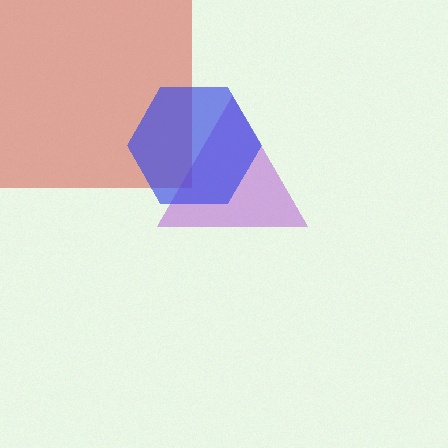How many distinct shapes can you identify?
There are 3 distinct shapes: a red square, a purple triangle, a blue hexagon.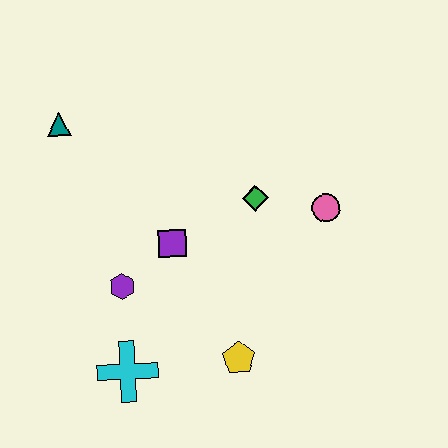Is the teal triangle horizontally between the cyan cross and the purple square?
No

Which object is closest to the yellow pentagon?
The cyan cross is closest to the yellow pentagon.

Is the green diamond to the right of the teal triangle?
Yes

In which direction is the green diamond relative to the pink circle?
The green diamond is to the left of the pink circle.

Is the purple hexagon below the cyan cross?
No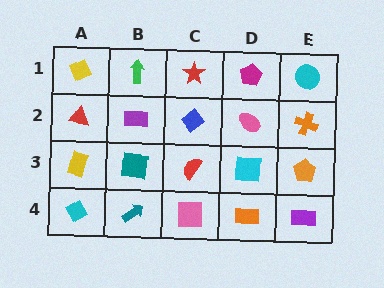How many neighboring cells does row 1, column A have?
2.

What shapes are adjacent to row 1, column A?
A red triangle (row 2, column A), a green arrow (row 1, column B).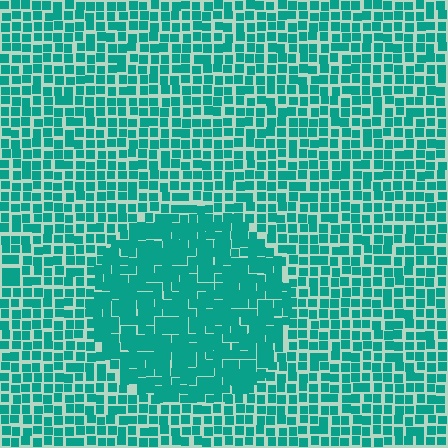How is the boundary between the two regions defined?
The boundary is defined by a change in element density (approximately 1.5x ratio). All elements are the same color, size, and shape.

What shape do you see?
I see a circle.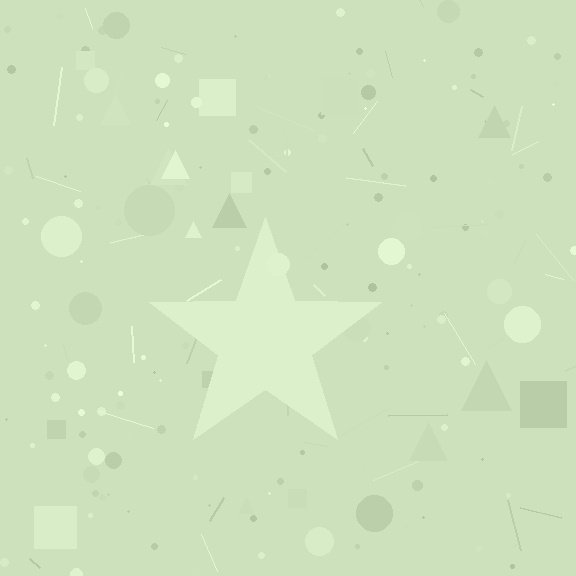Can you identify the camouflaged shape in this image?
The camouflaged shape is a star.